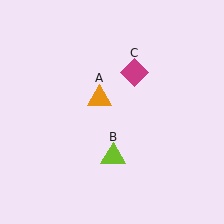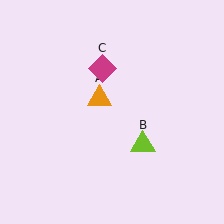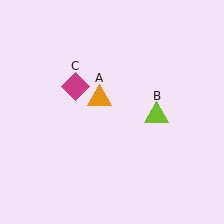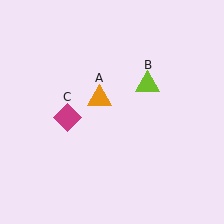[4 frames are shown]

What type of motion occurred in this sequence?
The lime triangle (object B), magenta diamond (object C) rotated counterclockwise around the center of the scene.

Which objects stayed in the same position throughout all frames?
Orange triangle (object A) remained stationary.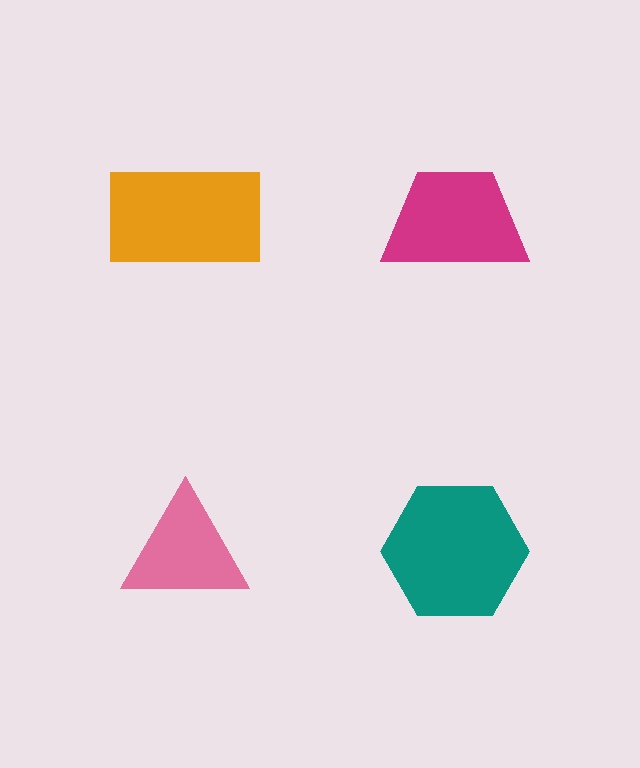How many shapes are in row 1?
2 shapes.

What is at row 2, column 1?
A pink triangle.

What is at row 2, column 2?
A teal hexagon.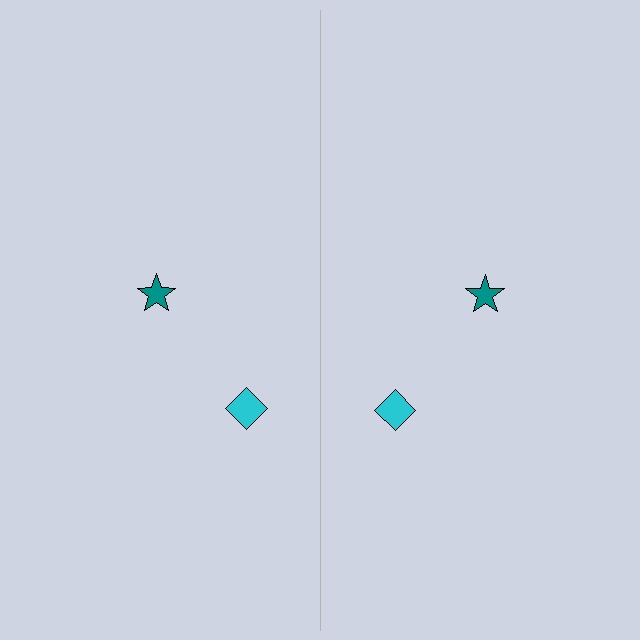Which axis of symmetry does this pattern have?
The pattern has a vertical axis of symmetry running through the center of the image.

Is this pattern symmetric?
Yes, this pattern has bilateral (reflection) symmetry.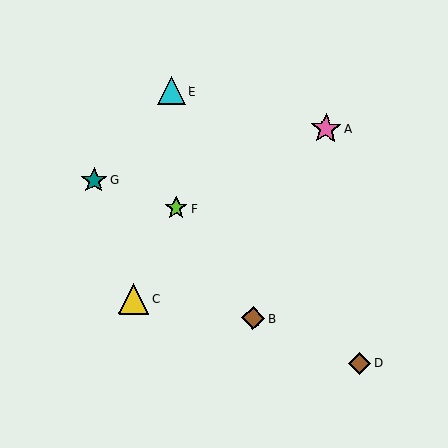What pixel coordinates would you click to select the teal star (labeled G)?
Click at (94, 180) to select the teal star G.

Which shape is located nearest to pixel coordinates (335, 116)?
The pink star (labeled A) at (326, 129) is nearest to that location.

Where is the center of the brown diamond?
The center of the brown diamond is at (360, 363).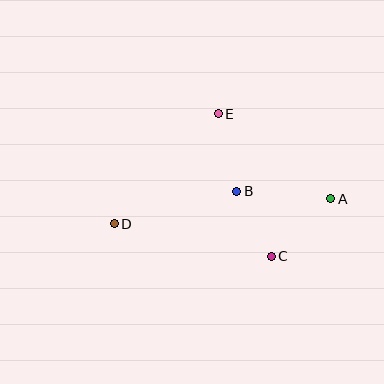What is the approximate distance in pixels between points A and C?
The distance between A and C is approximately 83 pixels.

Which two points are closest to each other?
Points B and C are closest to each other.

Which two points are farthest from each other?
Points A and D are farthest from each other.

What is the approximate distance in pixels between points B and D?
The distance between B and D is approximately 127 pixels.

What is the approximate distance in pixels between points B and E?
The distance between B and E is approximately 79 pixels.